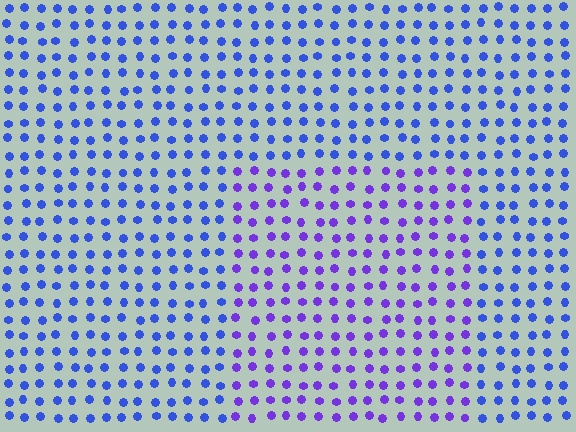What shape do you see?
I see a rectangle.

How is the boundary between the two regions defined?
The boundary is defined purely by a slight shift in hue (about 35 degrees). Spacing, size, and orientation are identical on both sides.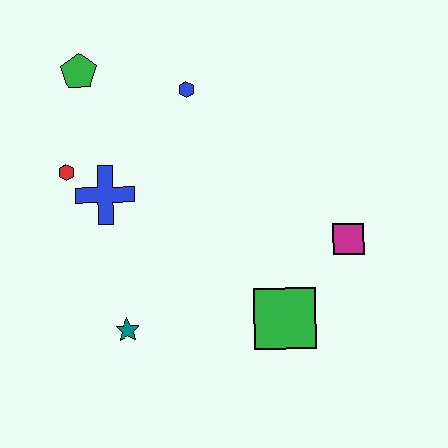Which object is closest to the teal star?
The blue cross is closest to the teal star.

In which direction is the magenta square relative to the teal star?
The magenta square is to the right of the teal star.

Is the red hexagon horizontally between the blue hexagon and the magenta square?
No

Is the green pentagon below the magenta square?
No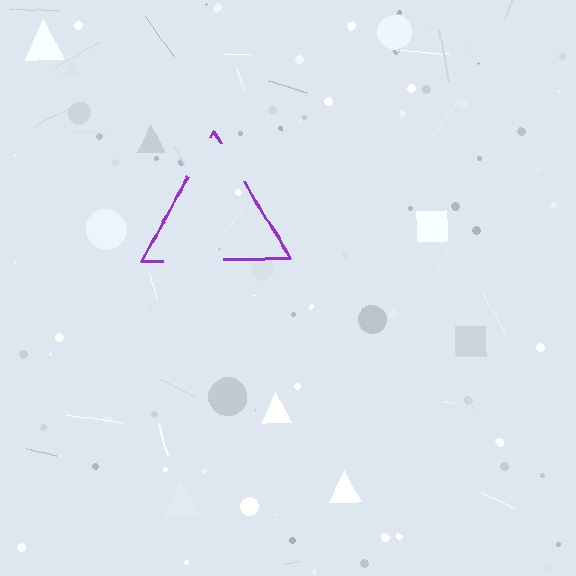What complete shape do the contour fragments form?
The contour fragments form a triangle.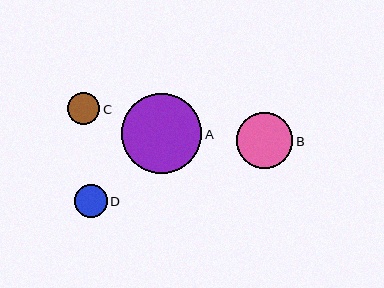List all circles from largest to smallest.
From largest to smallest: A, B, D, C.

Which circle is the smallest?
Circle C is the smallest with a size of approximately 32 pixels.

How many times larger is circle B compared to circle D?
Circle B is approximately 1.7 times the size of circle D.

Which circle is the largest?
Circle A is the largest with a size of approximately 80 pixels.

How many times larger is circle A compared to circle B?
Circle A is approximately 1.4 times the size of circle B.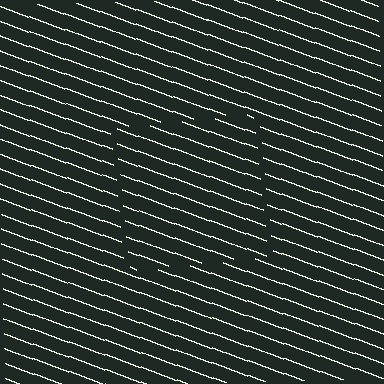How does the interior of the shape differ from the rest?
The interior of the shape contains the same grating, shifted by half a period — the contour is defined by the phase discontinuity where line-ends from the inner and outer gratings abut.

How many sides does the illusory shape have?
4 sides — the line-ends trace a square.